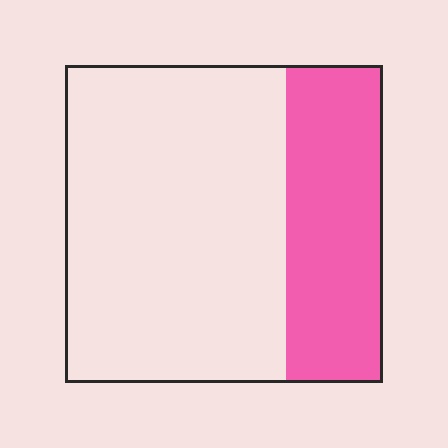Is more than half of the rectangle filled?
No.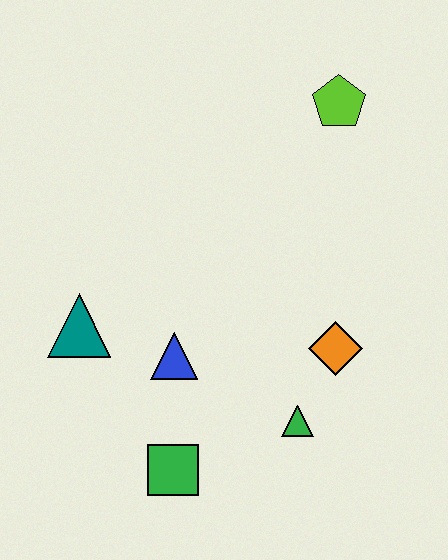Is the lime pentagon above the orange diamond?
Yes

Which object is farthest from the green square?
The lime pentagon is farthest from the green square.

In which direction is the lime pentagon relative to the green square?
The lime pentagon is above the green square.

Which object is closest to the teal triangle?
The blue triangle is closest to the teal triangle.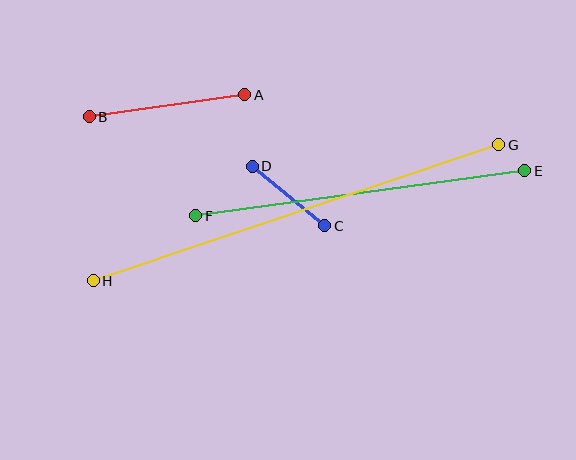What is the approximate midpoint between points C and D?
The midpoint is at approximately (288, 196) pixels.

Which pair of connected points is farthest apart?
Points G and H are farthest apart.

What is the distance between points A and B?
The distance is approximately 157 pixels.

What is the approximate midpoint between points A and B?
The midpoint is at approximately (167, 106) pixels.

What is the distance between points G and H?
The distance is approximately 428 pixels.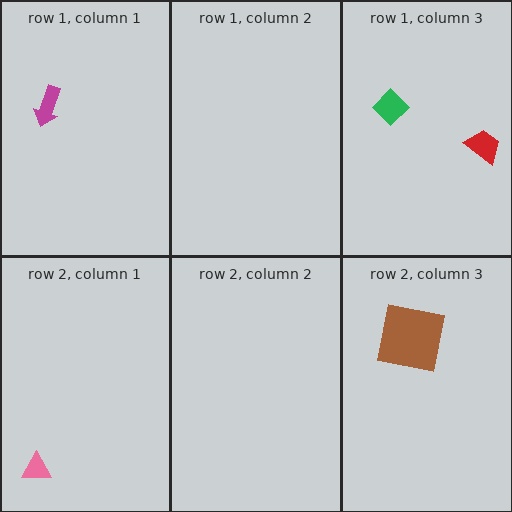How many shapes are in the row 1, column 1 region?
1.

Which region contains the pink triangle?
The row 2, column 1 region.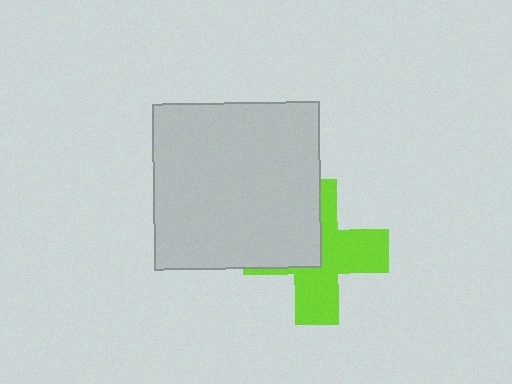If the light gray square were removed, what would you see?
You would see the complete lime cross.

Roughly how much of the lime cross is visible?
About half of it is visible (roughly 59%).